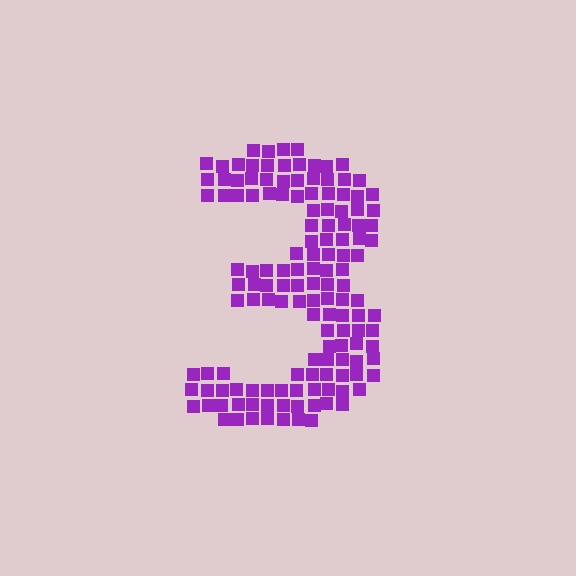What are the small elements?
The small elements are squares.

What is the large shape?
The large shape is the digit 3.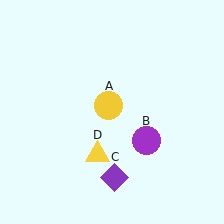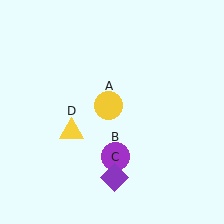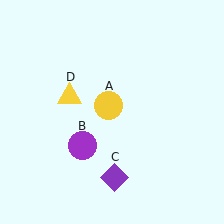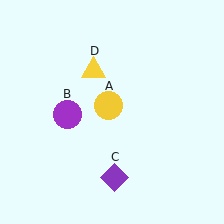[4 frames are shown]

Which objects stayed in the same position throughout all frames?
Yellow circle (object A) and purple diamond (object C) remained stationary.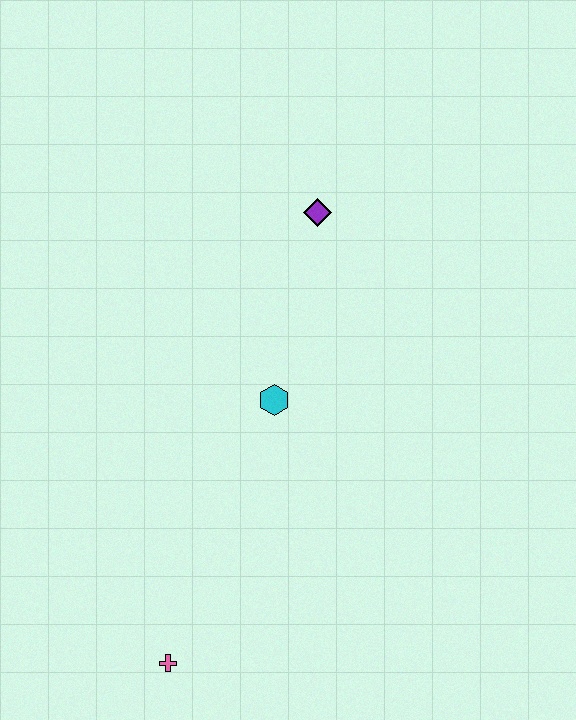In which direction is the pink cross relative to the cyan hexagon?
The pink cross is below the cyan hexagon.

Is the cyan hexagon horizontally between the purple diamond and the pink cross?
Yes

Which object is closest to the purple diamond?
The cyan hexagon is closest to the purple diamond.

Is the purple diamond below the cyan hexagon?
No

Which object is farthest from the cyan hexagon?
The pink cross is farthest from the cyan hexagon.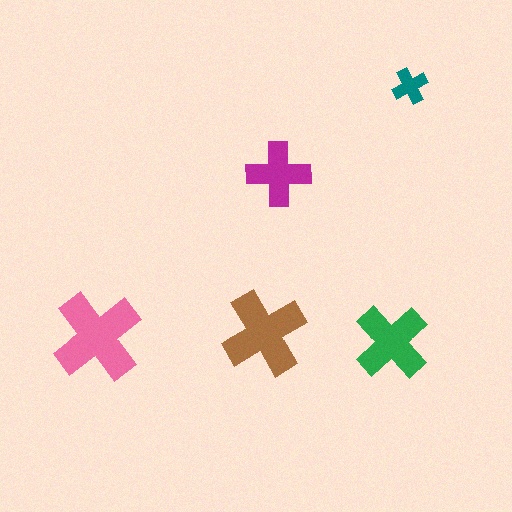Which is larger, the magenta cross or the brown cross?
The brown one.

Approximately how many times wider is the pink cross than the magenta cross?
About 1.5 times wider.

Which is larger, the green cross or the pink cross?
The pink one.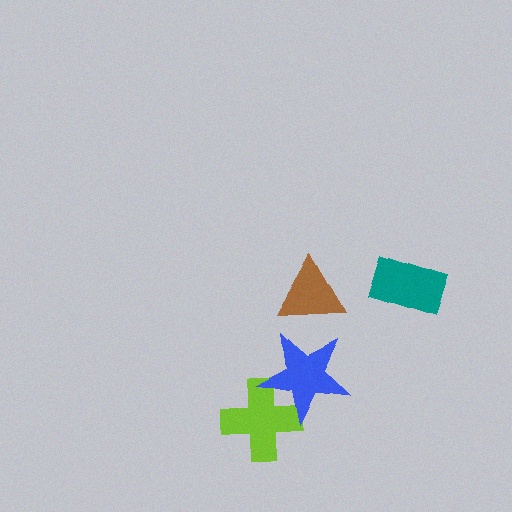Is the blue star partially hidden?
No, no other shape covers it.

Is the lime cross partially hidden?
Yes, it is partially covered by another shape.